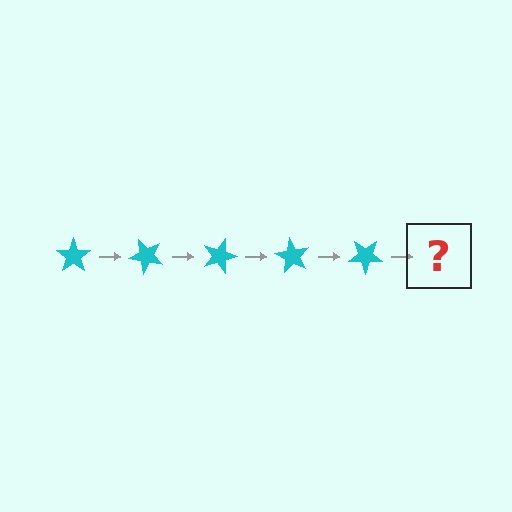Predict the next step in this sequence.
The next step is a cyan star rotated 225 degrees.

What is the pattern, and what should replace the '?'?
The pattern is that the star rotates 45 degrees each step. The '?' should be a cyan star rotated 225 degrees.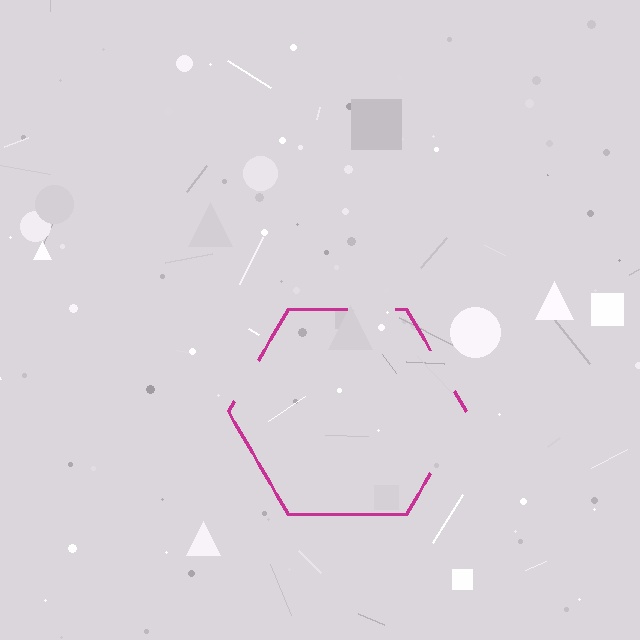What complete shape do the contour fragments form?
The contour fragments form a hexagon.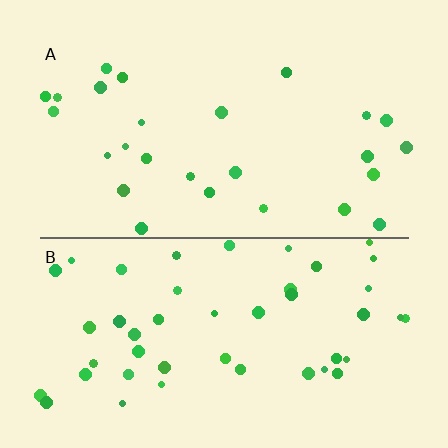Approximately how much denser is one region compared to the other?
Approximately 1.8× — region B over region A.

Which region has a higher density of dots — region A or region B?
B (the bottom).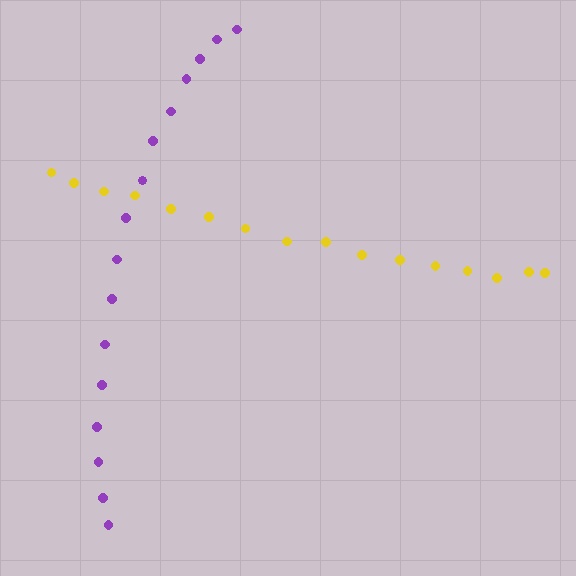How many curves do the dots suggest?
There are 2 distinct paths.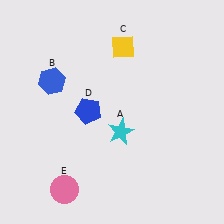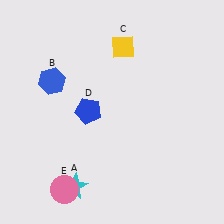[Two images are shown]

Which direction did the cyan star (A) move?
The cyan star (A) moved down.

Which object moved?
The cyan star (A) moved down.